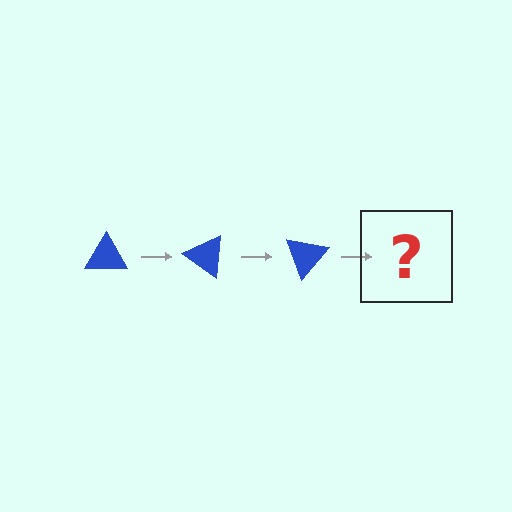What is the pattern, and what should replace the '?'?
The pattern is that the triangle rotates 35 degrees each step. The '?' should be a blue triangle rotated 105 degrees.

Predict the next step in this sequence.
The next step is a blue triangle rotated 105 degrees.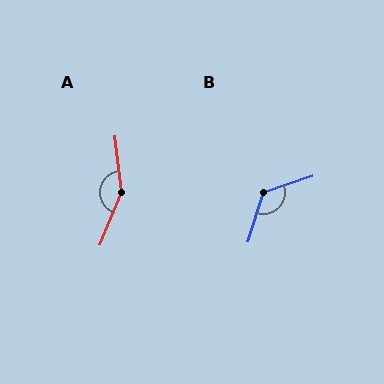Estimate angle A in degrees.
Approximately 151 degrees.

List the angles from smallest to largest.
B (126°), A (151°).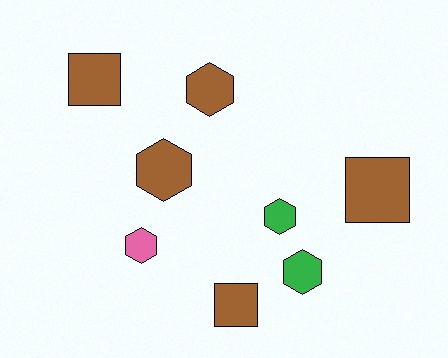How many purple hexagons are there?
There are no purple hexagons.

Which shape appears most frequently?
Hexagon, with 5 objects.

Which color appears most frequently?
Brown, with 5 objects.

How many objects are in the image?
There are 8 objects.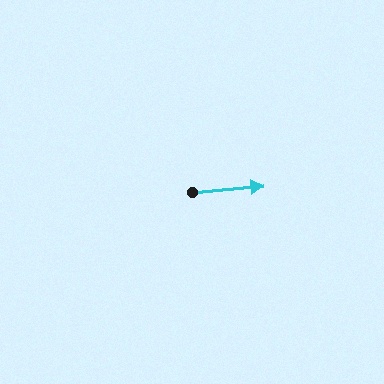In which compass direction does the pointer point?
East.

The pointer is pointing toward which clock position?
Roughly 3 o'clock.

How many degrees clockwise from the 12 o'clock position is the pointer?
Approximately 85 degrees.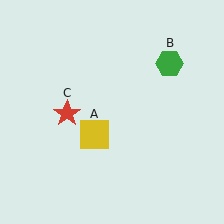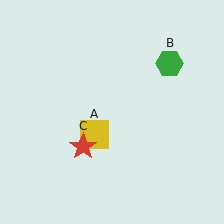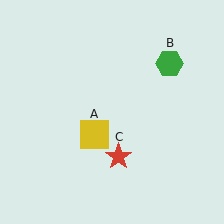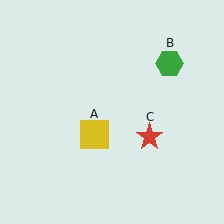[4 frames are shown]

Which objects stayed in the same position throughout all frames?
Yellow square (object A) and green hexagon (object B) remained stationary.